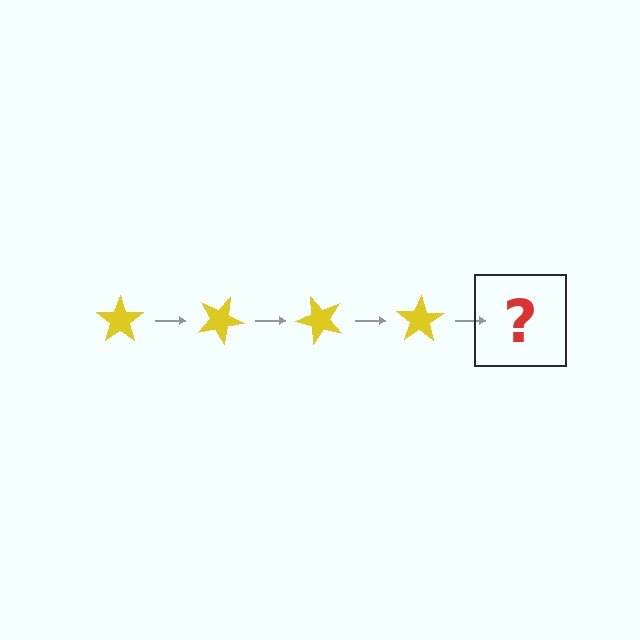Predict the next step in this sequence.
The next step is a yellow star rotated 100 degrees.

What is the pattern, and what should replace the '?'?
The pattern is that the star rotates 25 degrees each step. The '?' should be a yellow star rotated 100 degrees.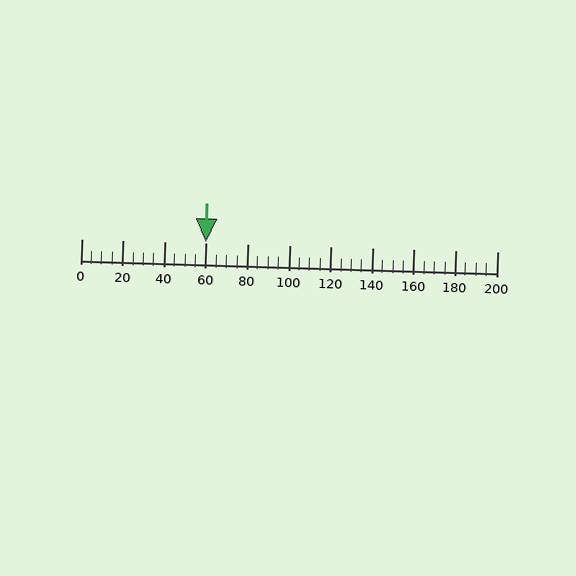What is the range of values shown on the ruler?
The ruler shows values from 0 to 200.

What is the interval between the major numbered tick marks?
The major tick marks are spaced 20 units apart.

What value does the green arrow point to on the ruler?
The green arrow points to approximately 60.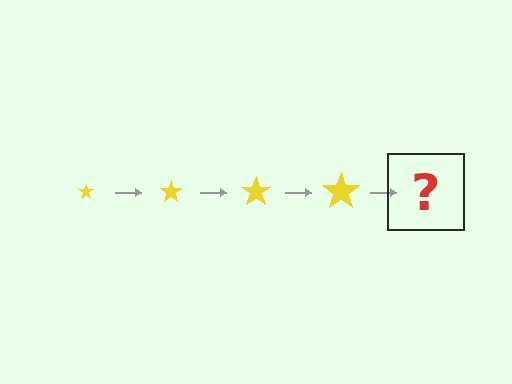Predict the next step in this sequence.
The next step is a yellow star, larger than the previous one.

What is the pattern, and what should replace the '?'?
The pattern is that the star gets progressively larger each step. The '?' should be a yellow star, larger than the previous one.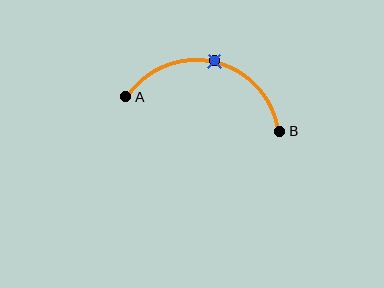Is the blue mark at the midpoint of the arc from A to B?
Yes. The blue mark lies on the arc at equal arc-length from both A and B — it is the arc midpoint.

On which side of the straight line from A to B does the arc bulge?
The arc bulges above the straight line connecting A and B.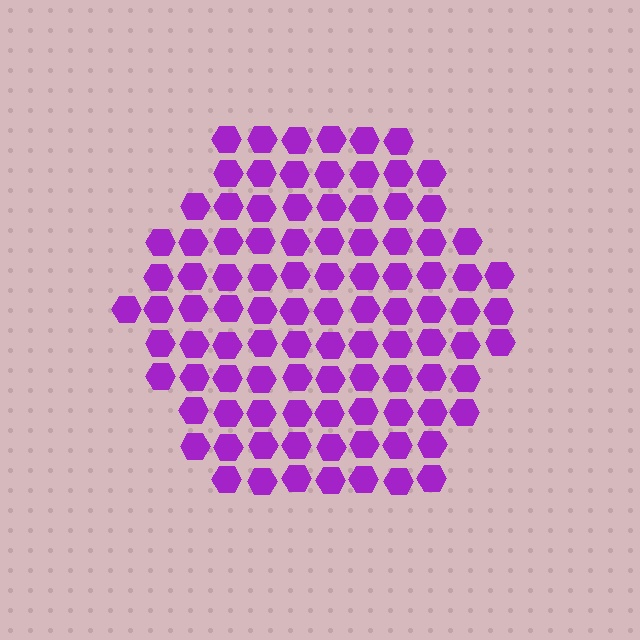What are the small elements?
The small elements are hexagons.